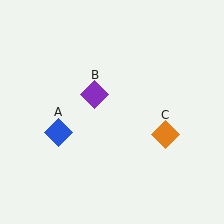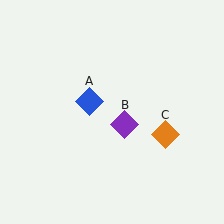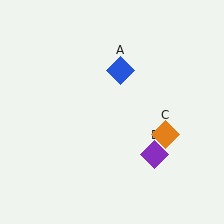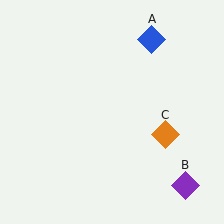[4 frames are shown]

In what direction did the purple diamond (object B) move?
The purple diamond (object B) moved down and to the right.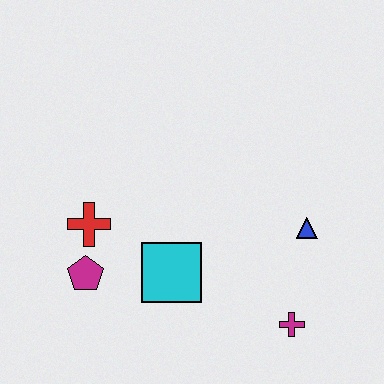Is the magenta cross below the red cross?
Yes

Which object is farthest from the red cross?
The magenta cross is farthest from the red cross.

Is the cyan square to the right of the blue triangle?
No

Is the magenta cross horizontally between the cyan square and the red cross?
No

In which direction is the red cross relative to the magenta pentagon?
The red cross is above the magenta pentagon.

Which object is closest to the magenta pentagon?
The red cross is closest to the magenta pentagon.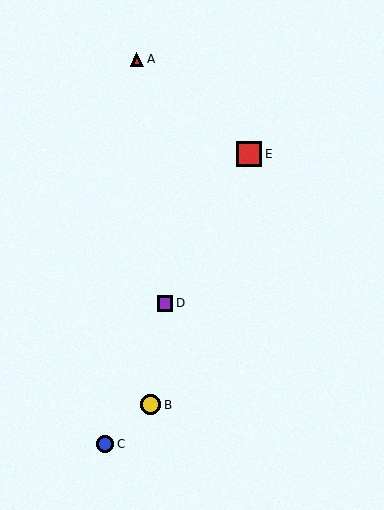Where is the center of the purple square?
The center of the purple square is at (165, 303).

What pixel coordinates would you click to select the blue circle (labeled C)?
Click at (105, 444) to select the blue circle C.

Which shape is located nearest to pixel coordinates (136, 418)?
The yellow circle (labeled B) at (151, 405) is nearest to that location.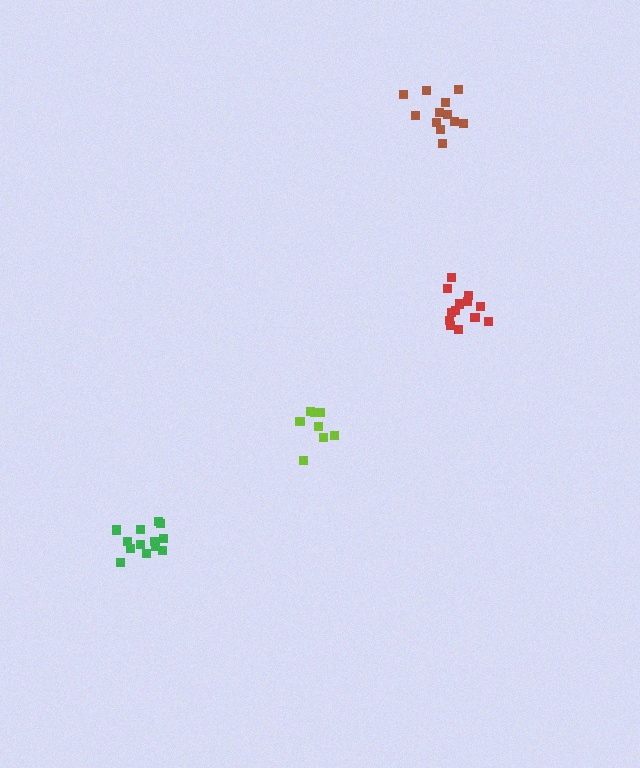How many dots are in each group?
Group 1: 12 dots, Group 2: 13 dots, Group 3: 13 dots, Group 4: 8 dots (46 total).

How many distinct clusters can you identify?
There are 4 distinct clusters.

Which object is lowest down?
The green cluster is bottommost.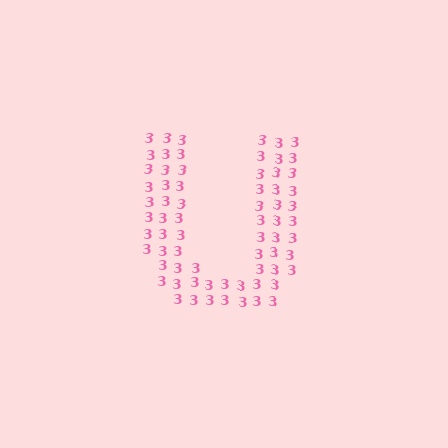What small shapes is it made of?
It is made of small digit 3's.